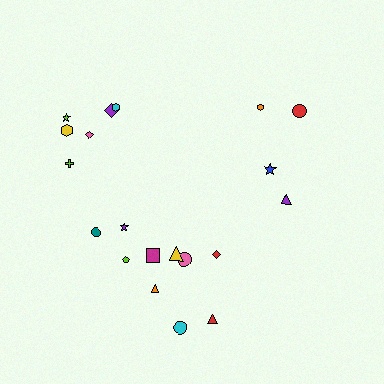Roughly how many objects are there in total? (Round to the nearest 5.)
Roughly 20 objects in total.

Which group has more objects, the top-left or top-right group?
The top-left group.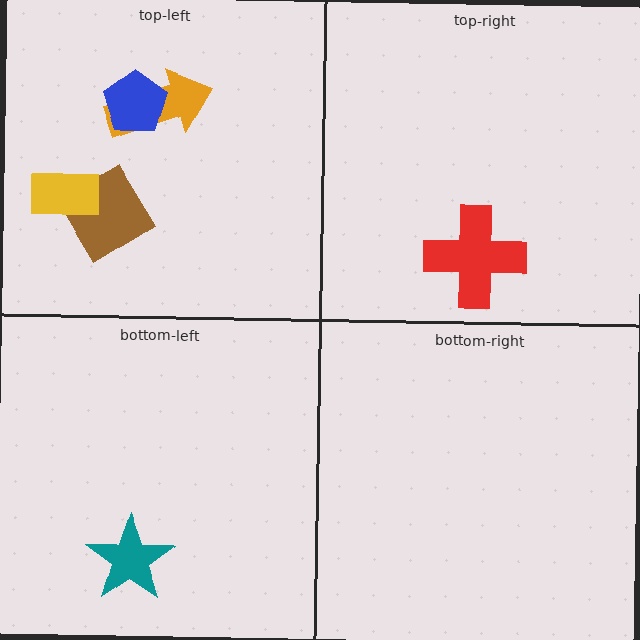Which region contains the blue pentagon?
The top-left region.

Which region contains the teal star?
The bottom-left region.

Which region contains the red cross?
The top-right region.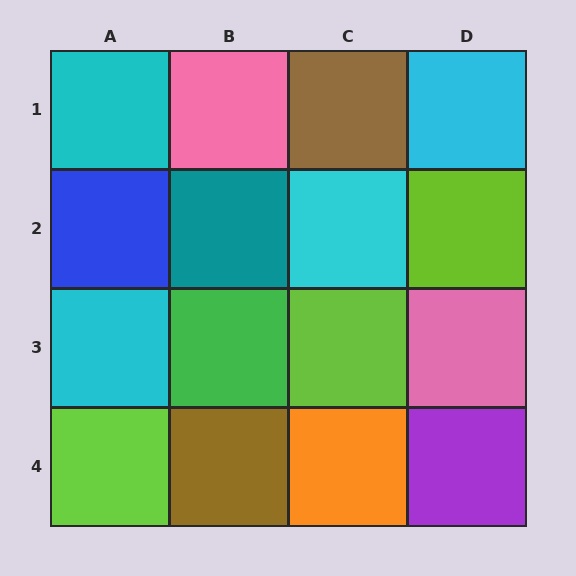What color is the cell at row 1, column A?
Cyan.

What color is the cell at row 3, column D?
Pink.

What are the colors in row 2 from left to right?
Blue, teal, cyan, lime.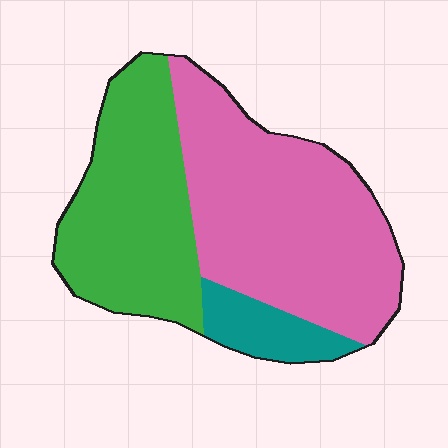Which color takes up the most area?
Pink, at roughly 50%.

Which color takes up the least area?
Teal, at roughly 10%.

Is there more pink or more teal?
Pink.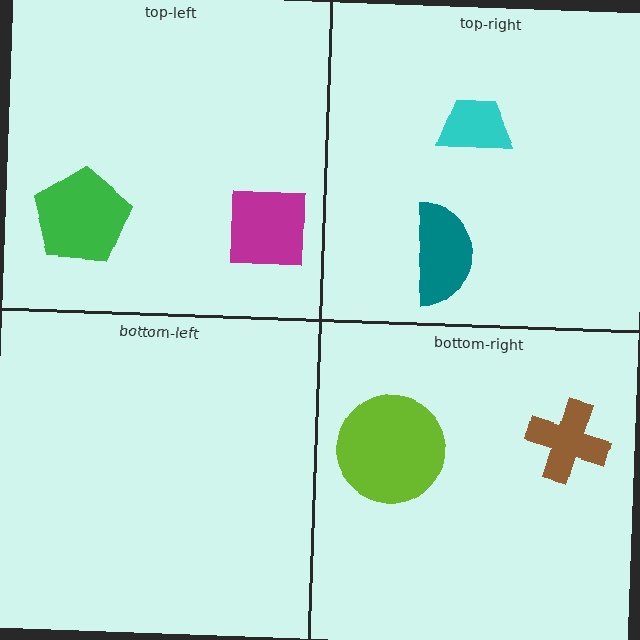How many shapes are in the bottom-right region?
2.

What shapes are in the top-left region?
The magenta square, the green pentagon.